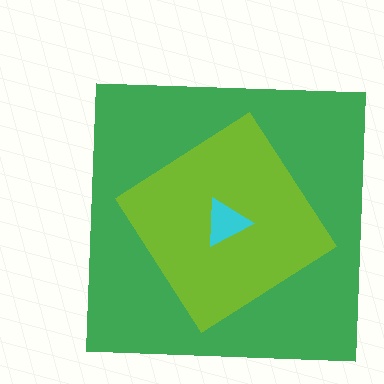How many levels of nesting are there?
3.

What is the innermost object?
The cyan triangle.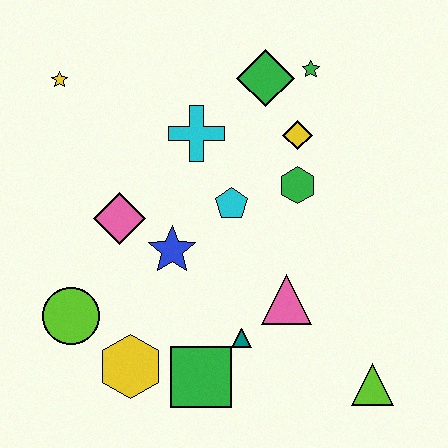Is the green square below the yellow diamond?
Yes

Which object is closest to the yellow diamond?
The green hexagon is closest to the yellow diamond.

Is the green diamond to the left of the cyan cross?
No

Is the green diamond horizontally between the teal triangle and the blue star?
No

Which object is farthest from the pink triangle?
The yellow star is farthest from the pink triangle.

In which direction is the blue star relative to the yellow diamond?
The blue star is to the left of the yellow diamond.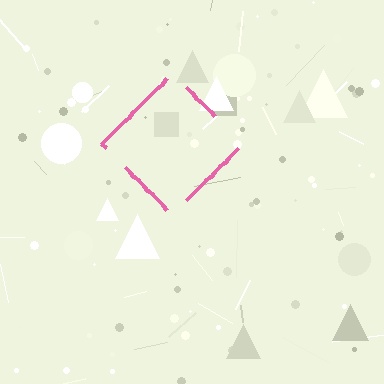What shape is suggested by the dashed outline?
The dashed outline suggests a diamond.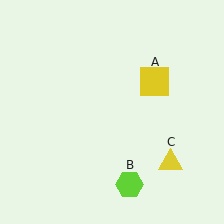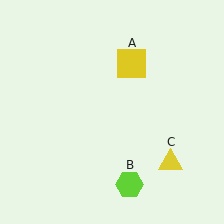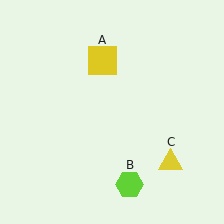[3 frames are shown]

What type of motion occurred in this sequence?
The yellow square (object A) rotated counterclockwise around the center of the scene.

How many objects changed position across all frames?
1 object changed position: yellow square (object A).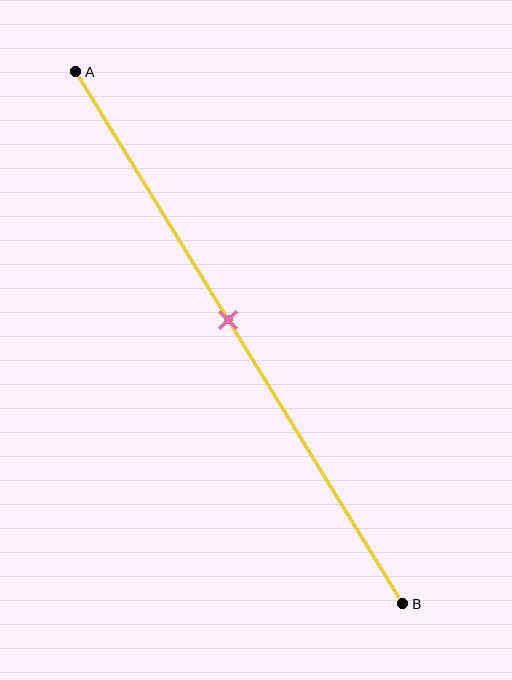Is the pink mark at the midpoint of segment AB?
No, the mark is at about 45% from A, not at the 50% midpoint.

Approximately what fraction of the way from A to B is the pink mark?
The pink mark is approximately 45% of the way from A to B.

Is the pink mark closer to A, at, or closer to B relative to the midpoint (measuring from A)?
The pink mark is closer to point A than the midpoint of segment AB.